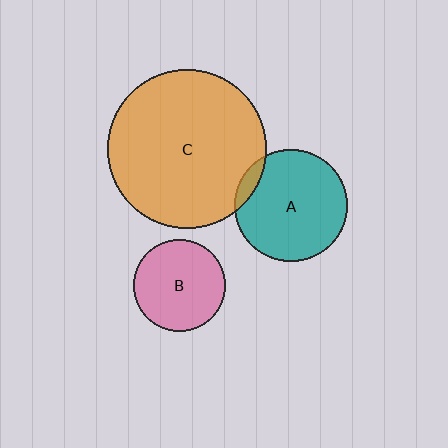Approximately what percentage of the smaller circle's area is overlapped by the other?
Approximately 5%.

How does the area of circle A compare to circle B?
Approximately 1.5 times.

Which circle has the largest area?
Circle C (orange).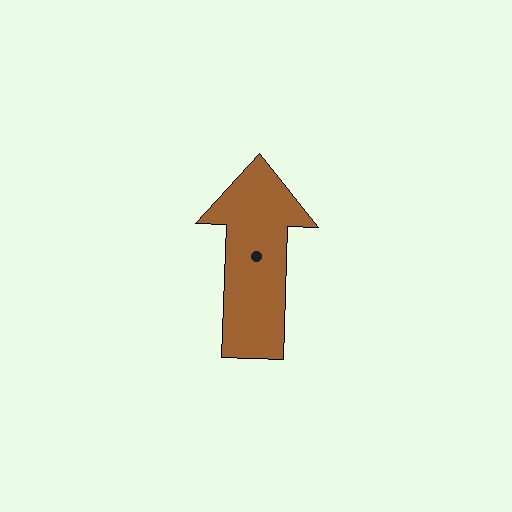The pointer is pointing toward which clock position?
Roughly 12 o'clock.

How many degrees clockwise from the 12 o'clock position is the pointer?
Approximately 2 degrees.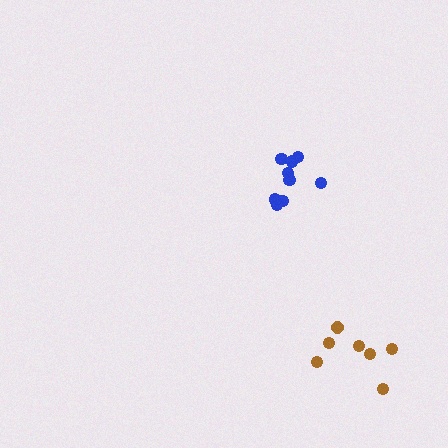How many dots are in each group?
Group 1: 9 dots, Group 2: 7 dots (16 total).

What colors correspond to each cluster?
The clusters are colored: blue, brown.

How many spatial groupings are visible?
There are 2 spatial groupings.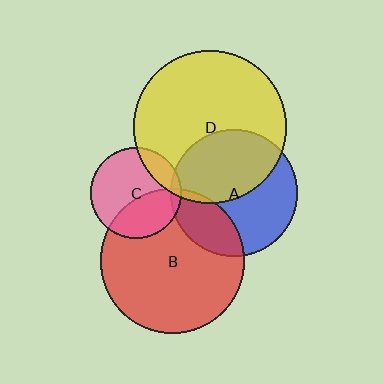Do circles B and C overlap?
Yes.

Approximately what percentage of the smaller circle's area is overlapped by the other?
Approximately 35%.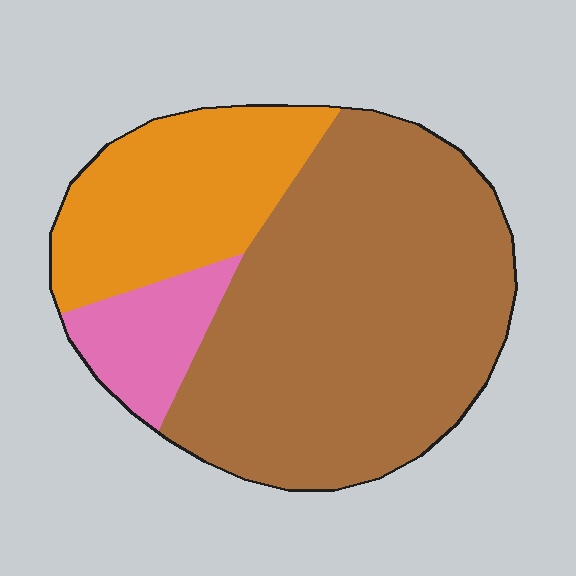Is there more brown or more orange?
Brown.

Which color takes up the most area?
Brown, at roughly 65%.